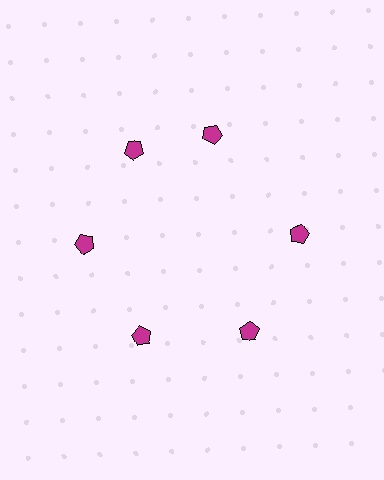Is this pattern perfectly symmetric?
No. The 6 magenta pentagons are arranged in a ring, but one element near the 1 o'clock position is rotated out of alignment along the ring, breaking the 6-fold rotational symmetry.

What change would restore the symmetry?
The symmetry would be restored by rotating it back into even spacing with its neighbors so that all 6 pentagons sit at equal angles and equal distance from the center.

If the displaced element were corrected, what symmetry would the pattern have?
It would have 6-fold rotational symmetry — the pattern would map onto itself every 60 degrees.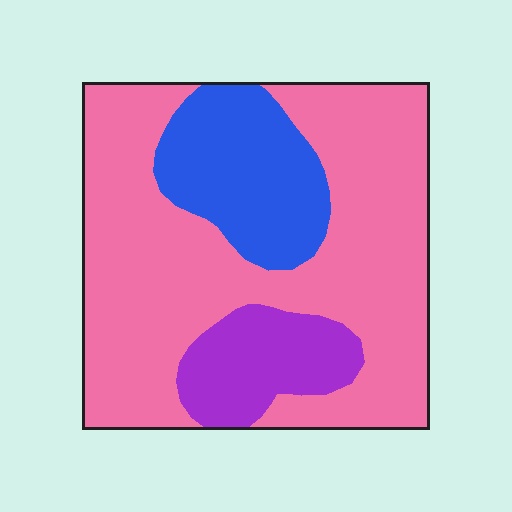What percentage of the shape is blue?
Blue takes up less than a quarter of the shape.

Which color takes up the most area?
Pink, at roughly 70%.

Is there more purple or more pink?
Pink.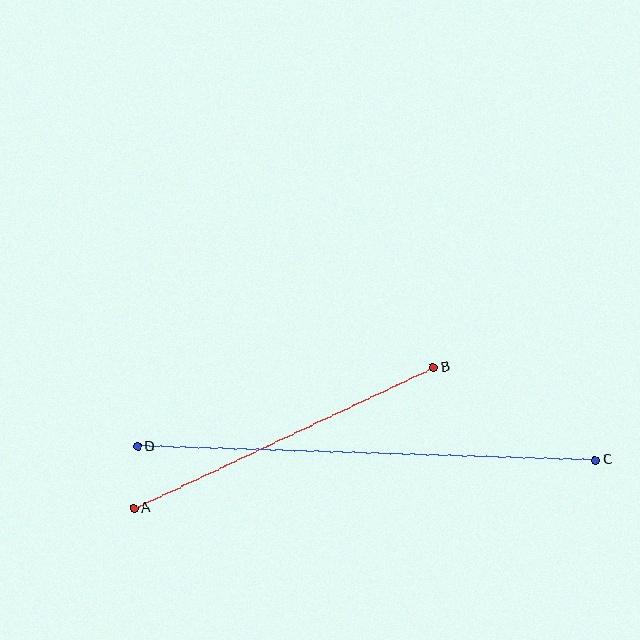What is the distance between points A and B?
The distance is approximately 331 pixels.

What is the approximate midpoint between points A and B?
The midpoint is at approximately (284, 438) pixels.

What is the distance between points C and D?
The distance is approximately 458 pixels.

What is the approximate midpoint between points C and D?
The midpoint is at approximately (366, 453) pixels.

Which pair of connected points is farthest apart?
Points C and D are farthest apart.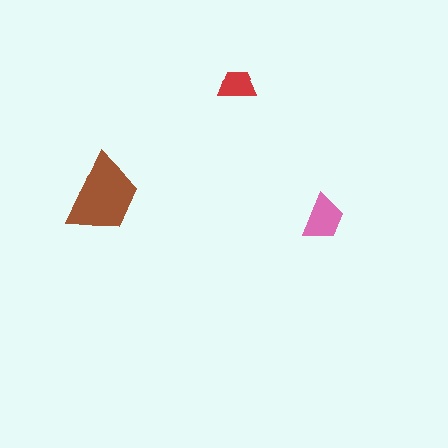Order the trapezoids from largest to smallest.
the brown one, the pink one, the red one.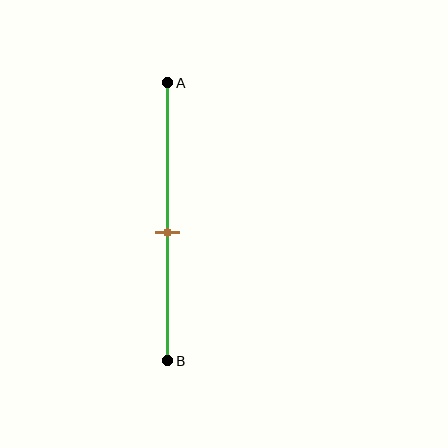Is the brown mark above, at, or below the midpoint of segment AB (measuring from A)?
The brown mark is below the midpoint of segment AB.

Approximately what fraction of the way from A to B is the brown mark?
The brown mark is approximately 55% of the way from A to B.